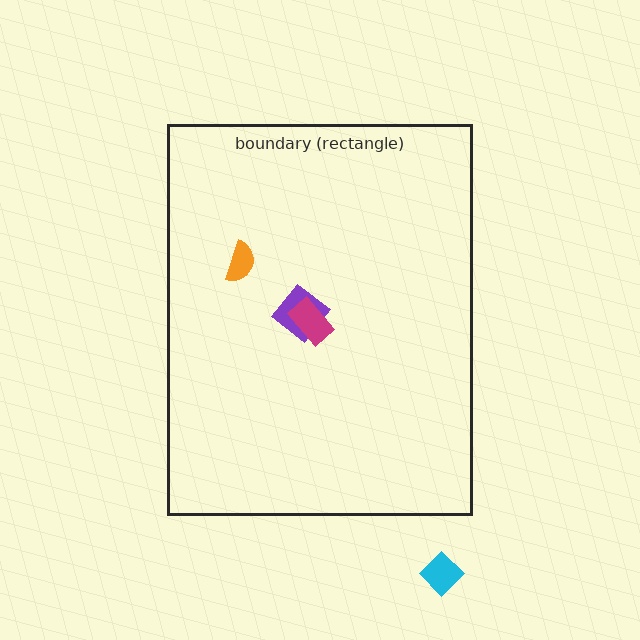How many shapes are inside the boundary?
3 inside, 1 outside.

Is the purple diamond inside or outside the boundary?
Inside.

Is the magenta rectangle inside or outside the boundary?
Inside.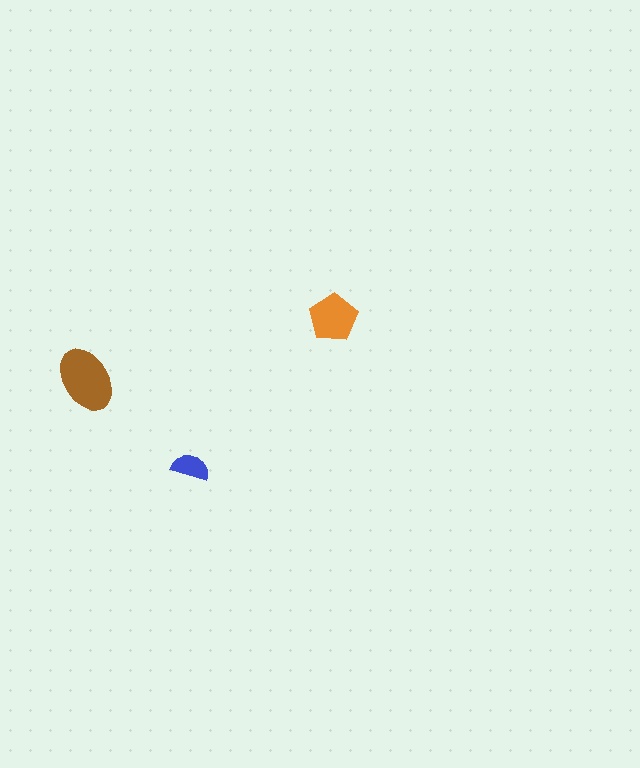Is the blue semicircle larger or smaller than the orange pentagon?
Smaller.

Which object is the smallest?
The blue semicircle.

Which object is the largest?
The brown ellipse.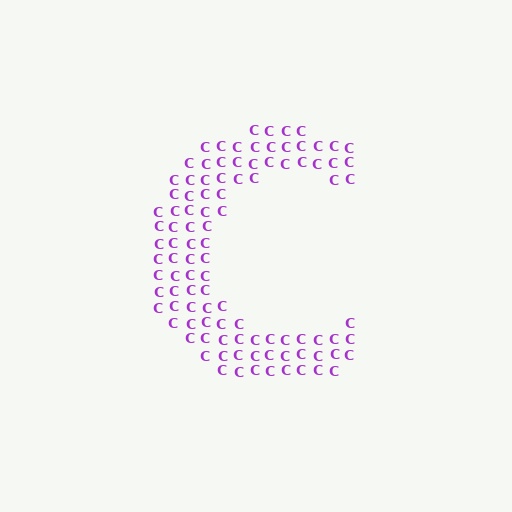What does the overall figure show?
The overall figure shows the letter C.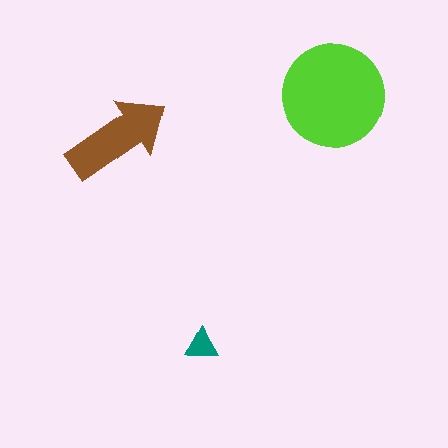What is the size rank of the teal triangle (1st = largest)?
3rd.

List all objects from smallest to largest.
The teal triangle, the brown arrow, the lime circle.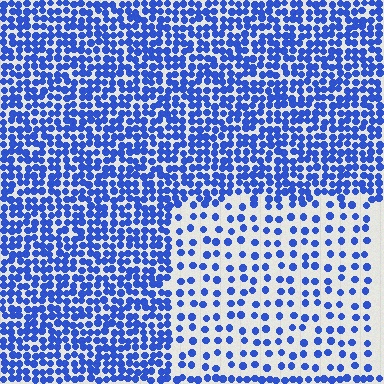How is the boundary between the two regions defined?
The boundary is defined by a change in element density (approximately 2.5x ratio). All elements are the same color, size, and shape.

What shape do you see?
I see a rectangle.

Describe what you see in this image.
The image contains small blue elements arranged at two different densities. A rectangle-shaped region is visible where the elements are less densely packed than the surrounding area.